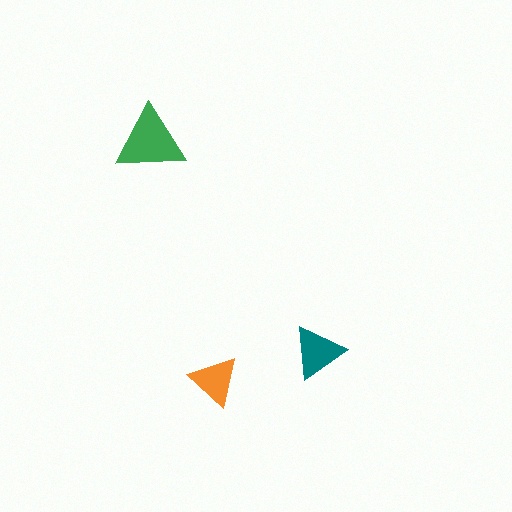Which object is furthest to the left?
The green triangle is leftmost.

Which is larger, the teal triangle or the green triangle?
The green one.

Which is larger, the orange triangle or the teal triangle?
The teal one.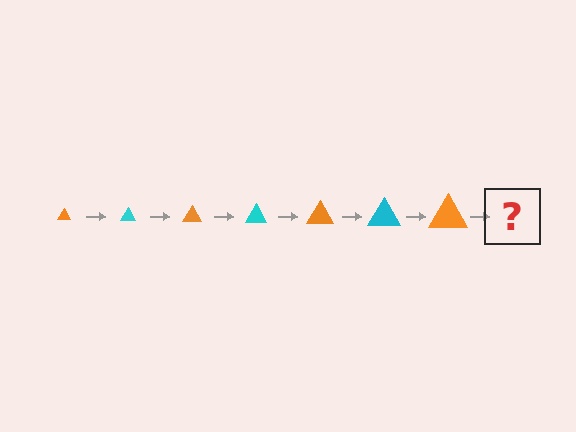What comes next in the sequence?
The next element should be a cyan triangle, larger than the previous one.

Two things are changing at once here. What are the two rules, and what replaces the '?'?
The two rules are that the triangle grows larger each step and the color cycles through orange and cyan. The '?' should be a cyan triangle, larger than the previous one.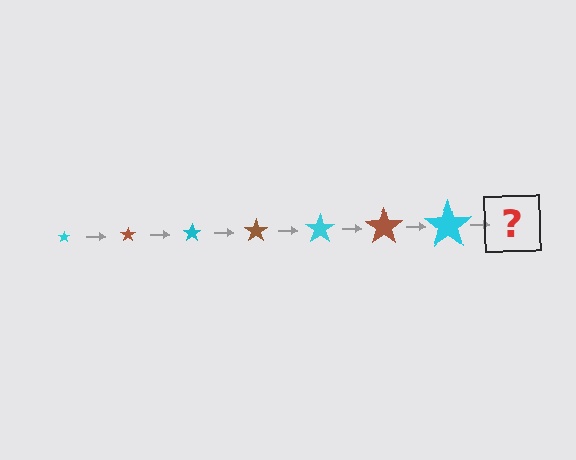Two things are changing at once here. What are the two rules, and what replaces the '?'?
The two rules are that the star grows larger each step and the color cycles through cyan and brown. The '?' should be a brown star, larger than the previous one.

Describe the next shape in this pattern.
It should be a brown star, larger than the previous one.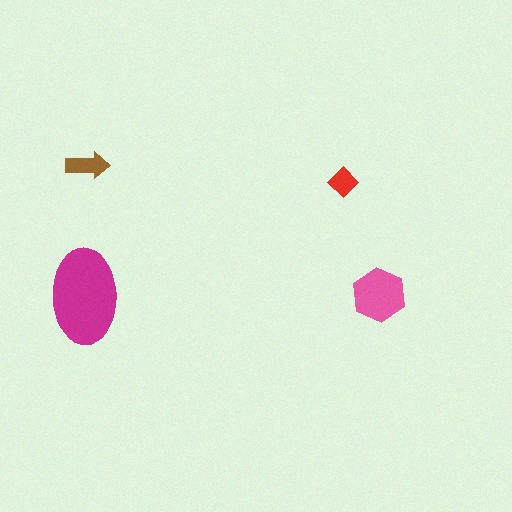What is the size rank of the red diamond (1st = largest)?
4th.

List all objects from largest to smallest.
The magenta ellipse, the pink hexagon, the brown arrow, the red diamond.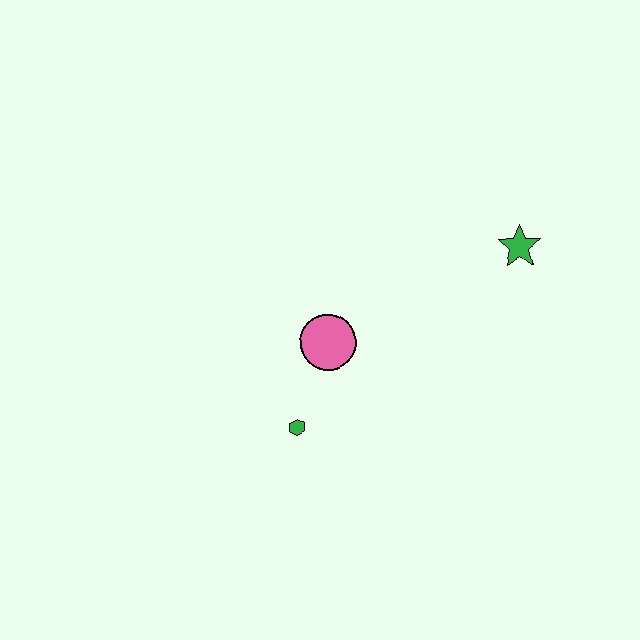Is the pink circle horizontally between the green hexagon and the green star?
Yes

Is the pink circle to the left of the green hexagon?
No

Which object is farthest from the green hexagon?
The green star is farthest from the green hexagon.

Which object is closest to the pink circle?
The green hexagon is closest to the pink circle.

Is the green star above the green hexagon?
Yes